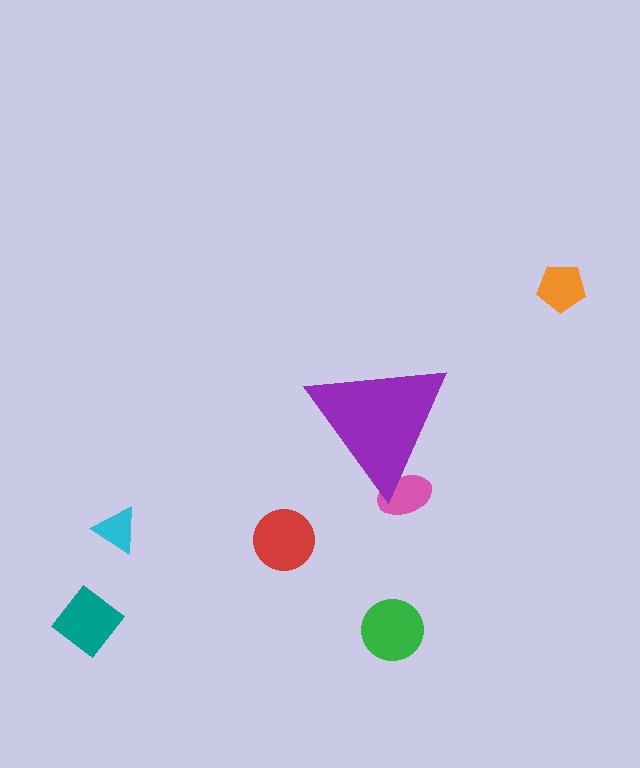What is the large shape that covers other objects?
A purple triangle.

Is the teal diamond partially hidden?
No, the teal diamond is fully visible.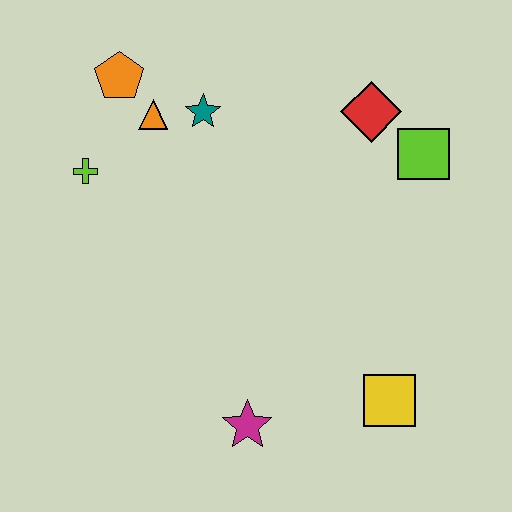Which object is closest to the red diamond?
The lime square is closest to the red diamond.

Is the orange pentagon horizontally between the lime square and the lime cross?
Yes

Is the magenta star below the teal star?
Yes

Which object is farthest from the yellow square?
The orange pentagon is farthest from the yellow square.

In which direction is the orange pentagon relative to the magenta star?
The orange pentagon is above the magenta star.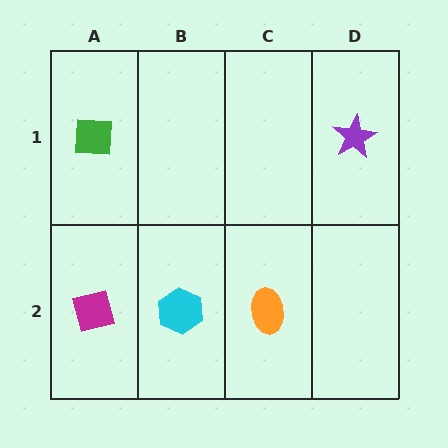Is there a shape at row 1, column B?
No, that cell is empty.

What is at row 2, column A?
A magenta square.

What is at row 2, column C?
An orange ellipse.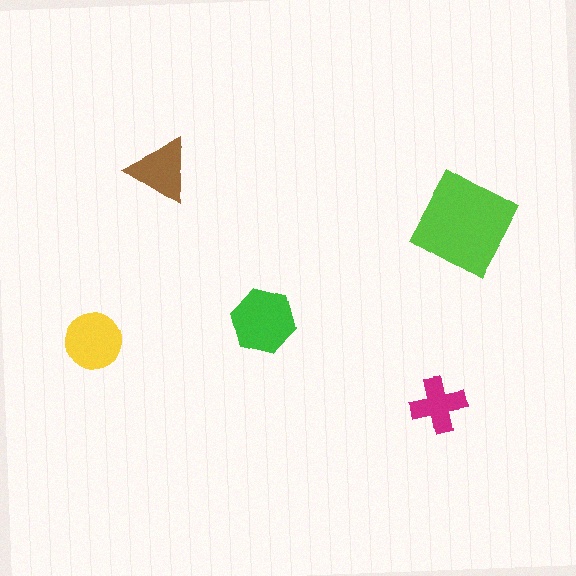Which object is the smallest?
The magenta cross.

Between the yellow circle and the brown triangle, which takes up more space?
The yellow circle.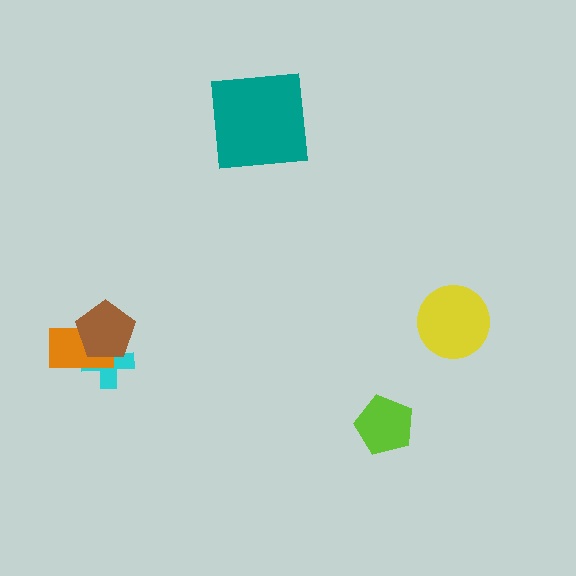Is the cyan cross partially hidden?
Yes, it is partially covered by another shape.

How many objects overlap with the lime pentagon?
0 objects overlap with the lime pentagon.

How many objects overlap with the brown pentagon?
2 objects overlap with the brown pentagon.